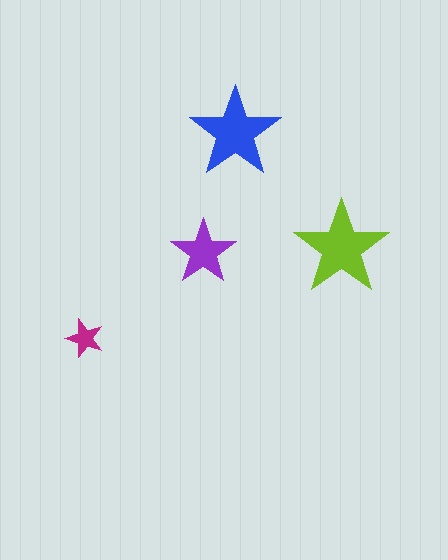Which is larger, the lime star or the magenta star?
The lime one.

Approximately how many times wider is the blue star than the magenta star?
About 2.5 times wider.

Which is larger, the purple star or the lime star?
The lime one.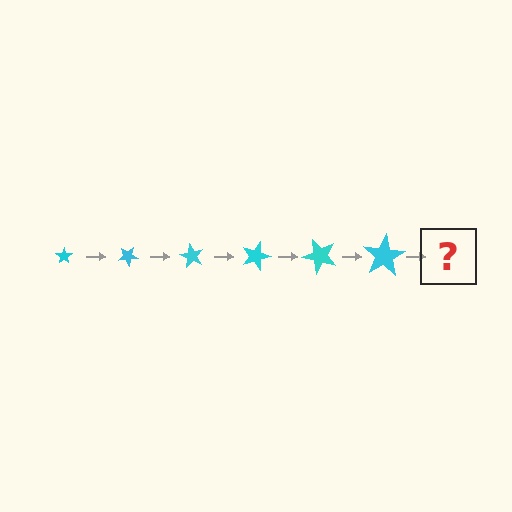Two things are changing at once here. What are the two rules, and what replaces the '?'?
The two rules are that the star grows larger each step and it rotates 30 degrees each step. The '?' should be a star, larger than the previous one and rotated 180 degrees from the start.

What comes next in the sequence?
The next element should be a star, larger than the previous one and rotated 180 degrees from the start.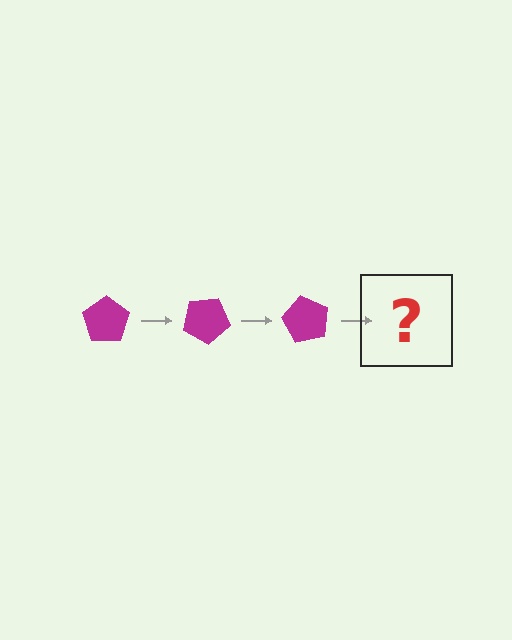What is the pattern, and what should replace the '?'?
The pattern is that the pentagon rotates 30 degrees each step. The '?' should be a magenta pentagon rotated 90 degrees.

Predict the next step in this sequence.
The next step is a magenta pentagon rotated 90 degrees.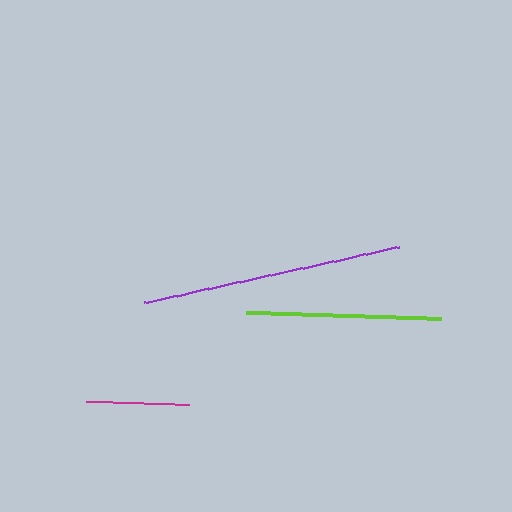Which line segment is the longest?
The purple line is the longest at approximately 261 pixels.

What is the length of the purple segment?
The purple segment is approximately 261 pixels long.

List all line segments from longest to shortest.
From longest to shortest: purple, lime, magenta.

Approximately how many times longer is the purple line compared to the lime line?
The purple line is approximately 1.3 times the length of the lime line.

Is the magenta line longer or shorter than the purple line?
The purple line is longer than the magenta line.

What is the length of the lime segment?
The lime segment is approximately 195 pixels long.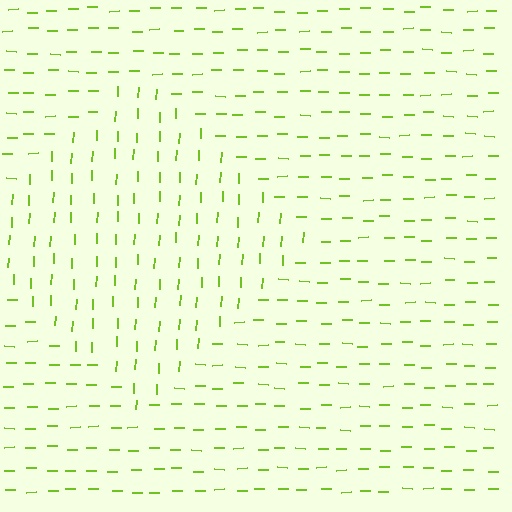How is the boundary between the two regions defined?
The boundary is defined purely by a change in line orientation (approximately 87 degrees difference). All lines are the same color and thickness.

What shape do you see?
I see a diamond.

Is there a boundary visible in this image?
Yes, there is a texture boundary formed by a change in line orientation.